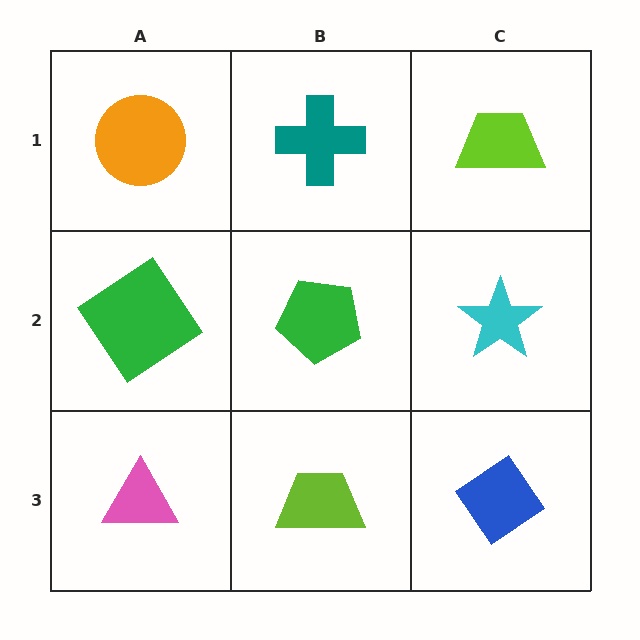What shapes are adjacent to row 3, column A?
A green diamond (row 2, column A), a lime trapezoid (row 3, column B).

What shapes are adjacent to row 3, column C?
A cyan star (row 2, column C), a lime trapezoid (row 3, column B).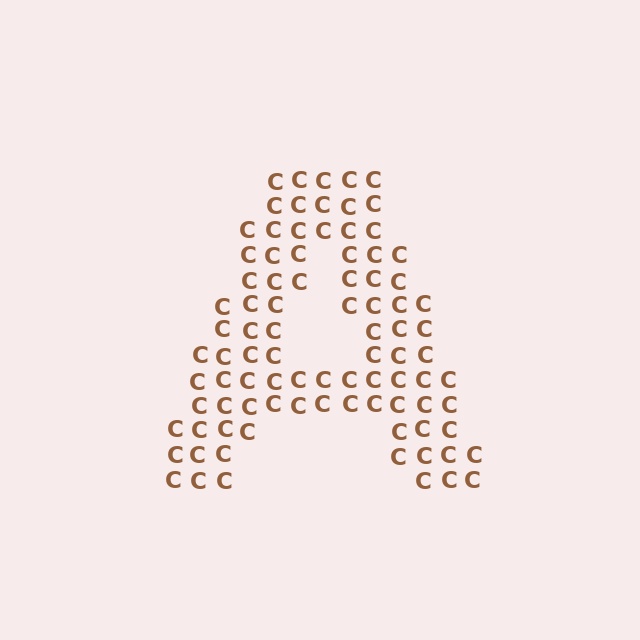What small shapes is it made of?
It is made of small letter C's.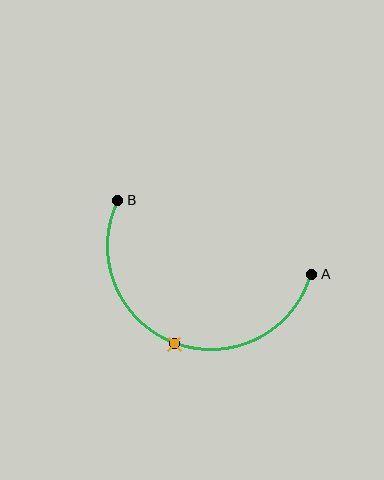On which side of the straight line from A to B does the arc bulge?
The arc bulges below the straight line connecting A and B.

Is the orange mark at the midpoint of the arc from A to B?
Yes. The orange mark lies on the arc at equal arc-length from both A and B — it is the arc midpoint.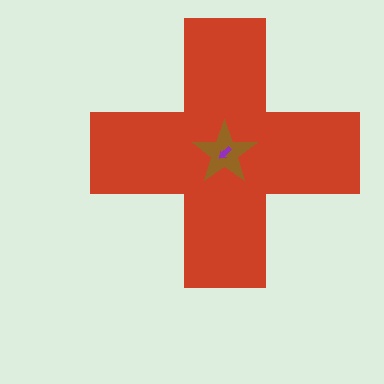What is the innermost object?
The purple arrow.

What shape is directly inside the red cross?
The brown star.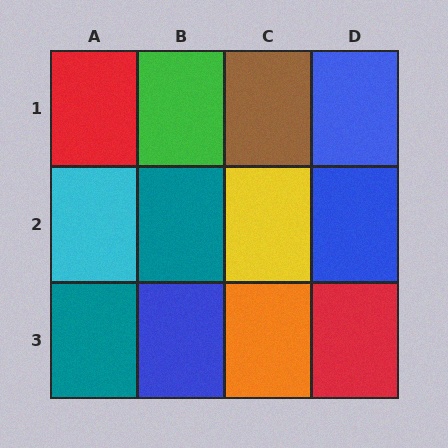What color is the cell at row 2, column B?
Teal.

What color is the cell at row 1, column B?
Green.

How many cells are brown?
1 cell is brown.